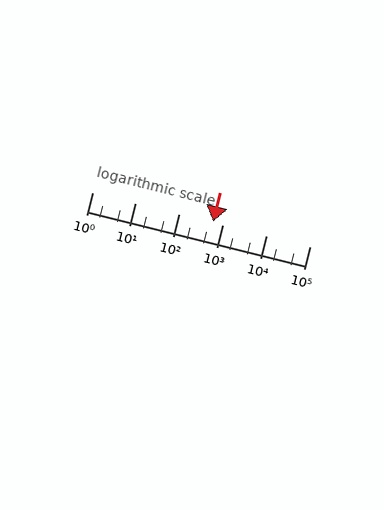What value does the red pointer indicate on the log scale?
The pointer indicates approximately 590.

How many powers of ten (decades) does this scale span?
The scale spans 5 decades, from 1 to 100000.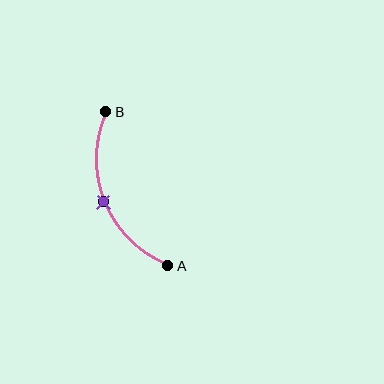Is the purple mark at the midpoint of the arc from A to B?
Yes. The purple mark lies on the arc at equal arc-length from both A and B — it is the arc midpoint.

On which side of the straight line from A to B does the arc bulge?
The arc bulges to the left of the straight line connecting A and B.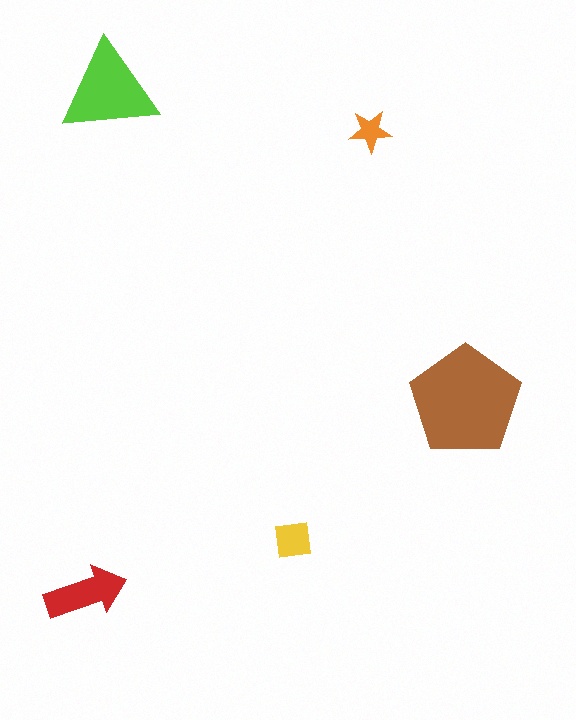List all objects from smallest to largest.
The orange star, the yellow square, the red arrow, the lime triangle, the brown pentagon.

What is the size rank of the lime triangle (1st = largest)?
2nd.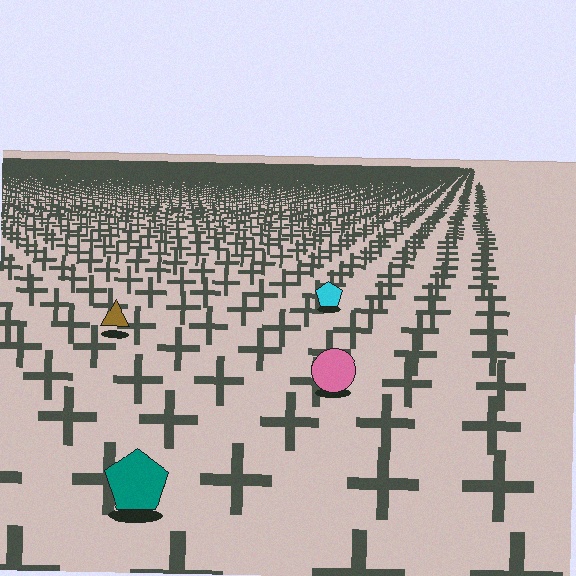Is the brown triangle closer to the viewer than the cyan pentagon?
Yes. The brown triangle is closer — you can tell from the texture gradient: the ground texture is coarser near it.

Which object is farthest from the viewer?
The cyan pentagon is farthest from the viewer. It appears smaller and the ground texture around it is denser.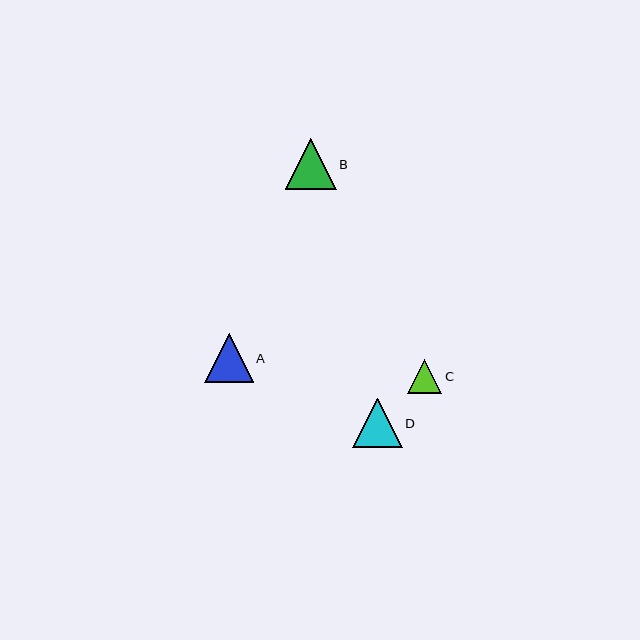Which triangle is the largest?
Triangle B is the largest with a size of approximately 51 pixels.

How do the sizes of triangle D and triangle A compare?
Triangle D and triangle A are approximately the same size.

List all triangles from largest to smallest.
From largest to smallest: B, D, A, C.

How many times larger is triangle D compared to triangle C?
Triangle D is approximately 1.4 times the size of triangle C.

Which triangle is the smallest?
Triangle C is the smallest with a size of approximately 34 pixels.